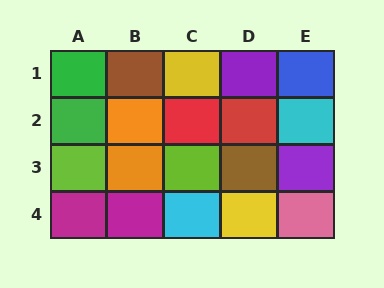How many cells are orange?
2 cells are orange.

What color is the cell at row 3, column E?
Purple.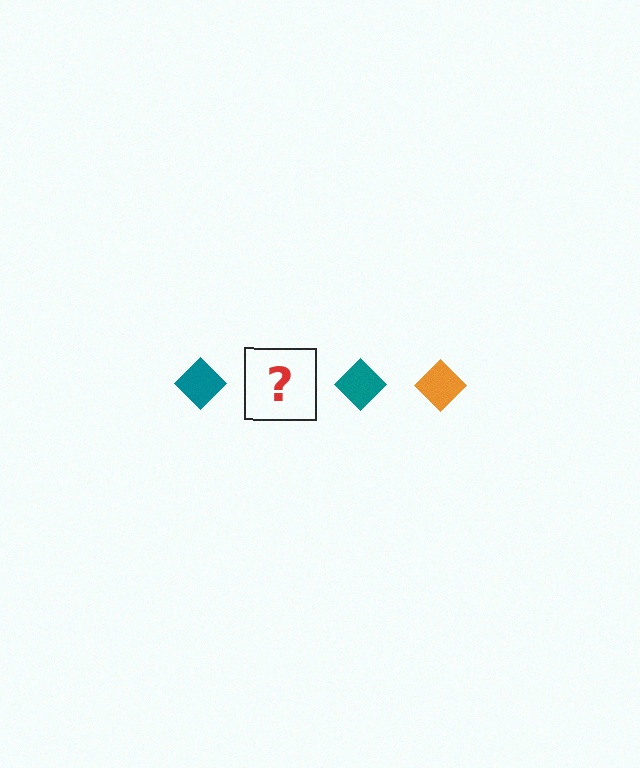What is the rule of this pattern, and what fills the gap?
The rule is that the pattern cycles through teal, orange diamonds. The gap should be filled with an orange diamond.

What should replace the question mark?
The question mark should be replaced with an orange diamond.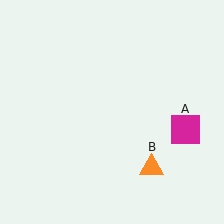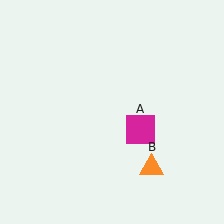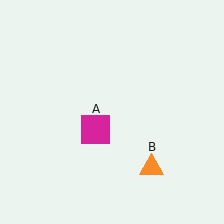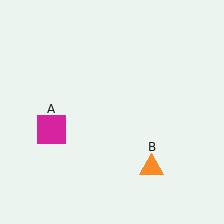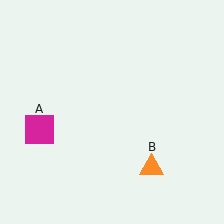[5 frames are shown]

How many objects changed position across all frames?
1 object changed position: magenta square (object A).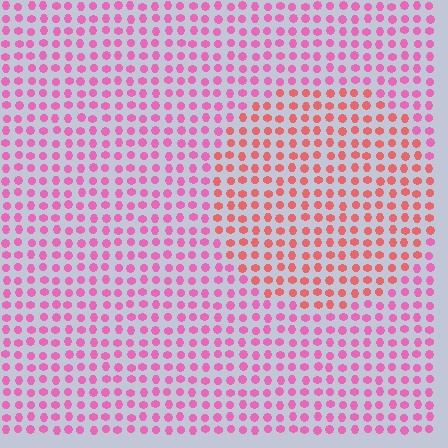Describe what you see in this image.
The image is filled with small pink elements in a uniform arrangement. A circle-shaped region is visible where the elements are tinted to a slightly different hue, forming a subtle color boundary.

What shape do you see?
I see a circle.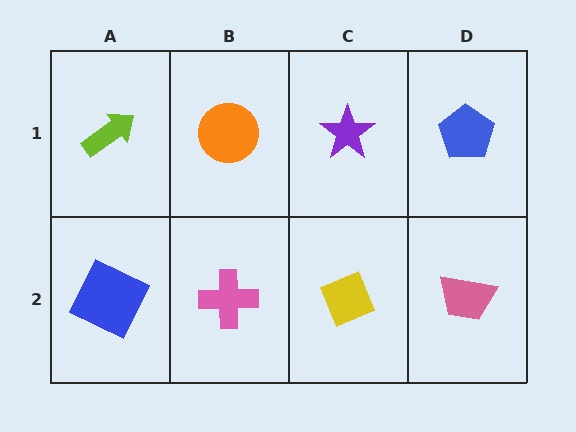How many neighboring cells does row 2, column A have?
2.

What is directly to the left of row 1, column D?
A purple star.